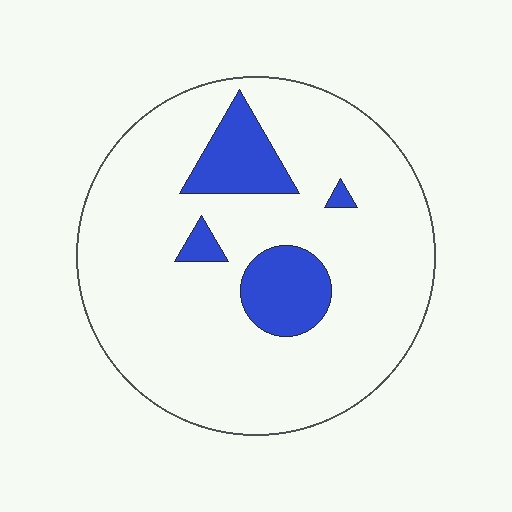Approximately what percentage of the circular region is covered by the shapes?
Approximately 15%.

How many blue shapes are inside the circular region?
4.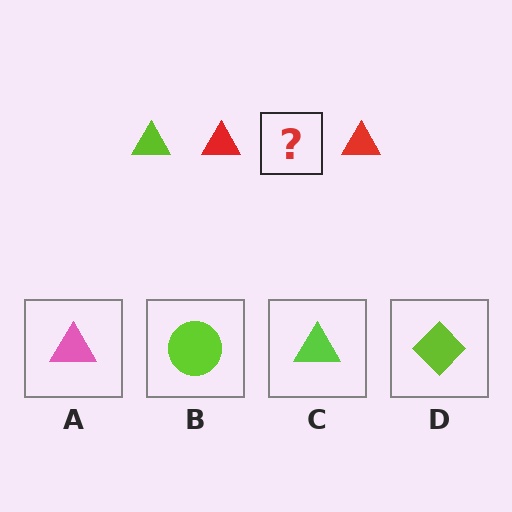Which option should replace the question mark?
Option C.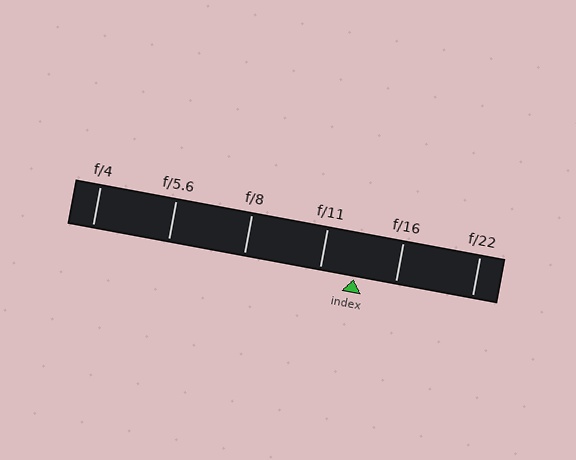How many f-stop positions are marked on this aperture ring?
There are 6 f-stop positions marked.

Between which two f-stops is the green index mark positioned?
The index mark is between f/11 and f/16.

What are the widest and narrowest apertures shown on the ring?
The widest aperture shown is f/4 and the narrowest is f/22.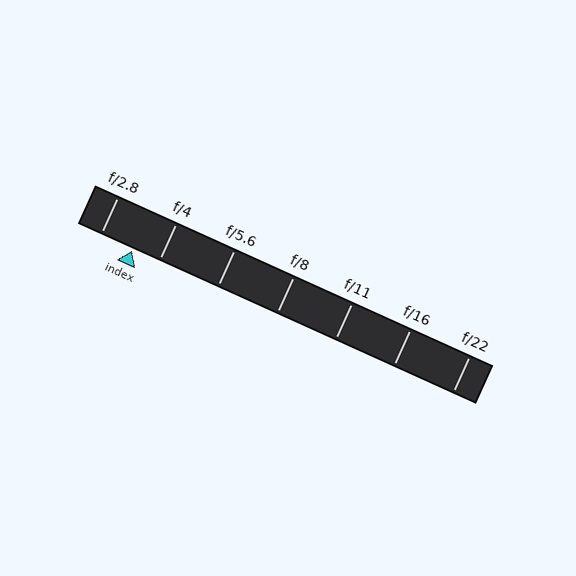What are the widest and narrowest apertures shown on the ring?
The widest aperture shown is f/2.8 and the narrowest is f/22.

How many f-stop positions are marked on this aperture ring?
There are 7 f-stop positions marked.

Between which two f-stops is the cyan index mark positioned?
The index mark is between f/2.8 and f/4.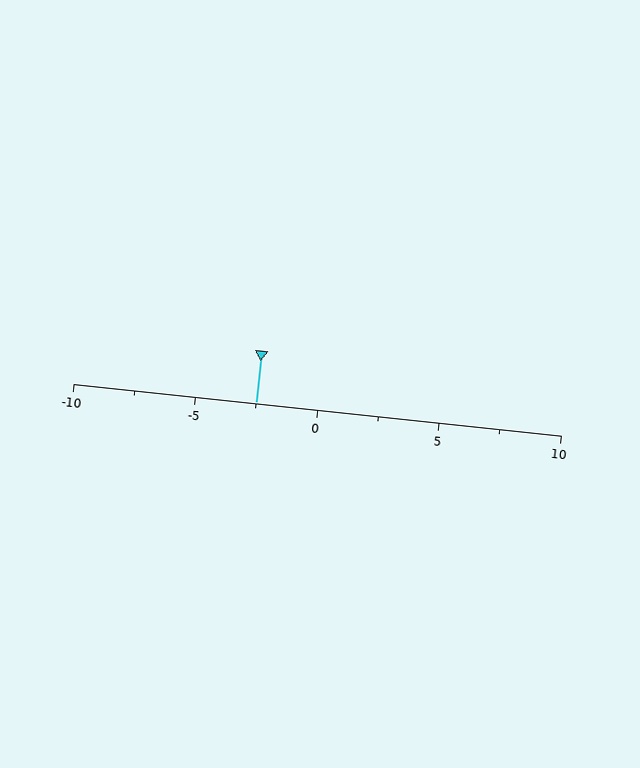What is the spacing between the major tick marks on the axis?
The major ticks are spaced 5 apart.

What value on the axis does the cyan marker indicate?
The marker indicates approximately -2.5.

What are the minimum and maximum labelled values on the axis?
The axis runs from -10 to 10.